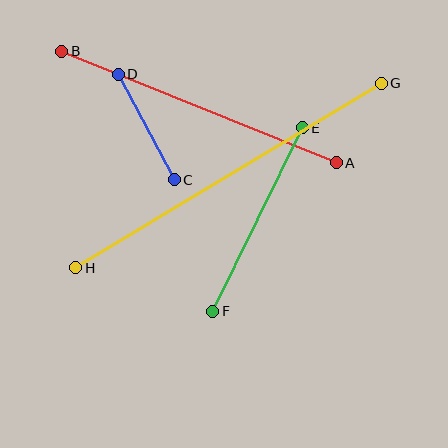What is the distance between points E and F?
The distance is approximately 204 pixels.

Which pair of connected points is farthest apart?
Points G and H are farthest apart.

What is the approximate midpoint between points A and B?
The midpoint is at approximately (199, 107) pixels.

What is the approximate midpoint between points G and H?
The midpoint is at approximately (229, 175) pixels.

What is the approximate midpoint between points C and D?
The midpoint is at approximately (146, 127) pixels.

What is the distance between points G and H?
The distance is approximately 357 pixels.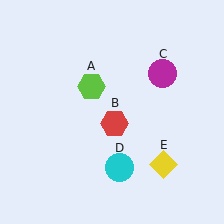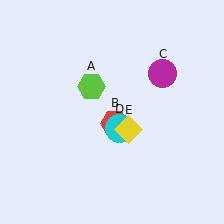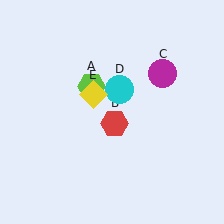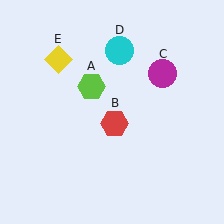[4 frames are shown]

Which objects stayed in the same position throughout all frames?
Lime hexagon (object A) and red hexagon (object B) and magenta circle (object C) remained stationary.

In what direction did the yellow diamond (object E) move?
The yellow diamond (object E) moved up and to the left.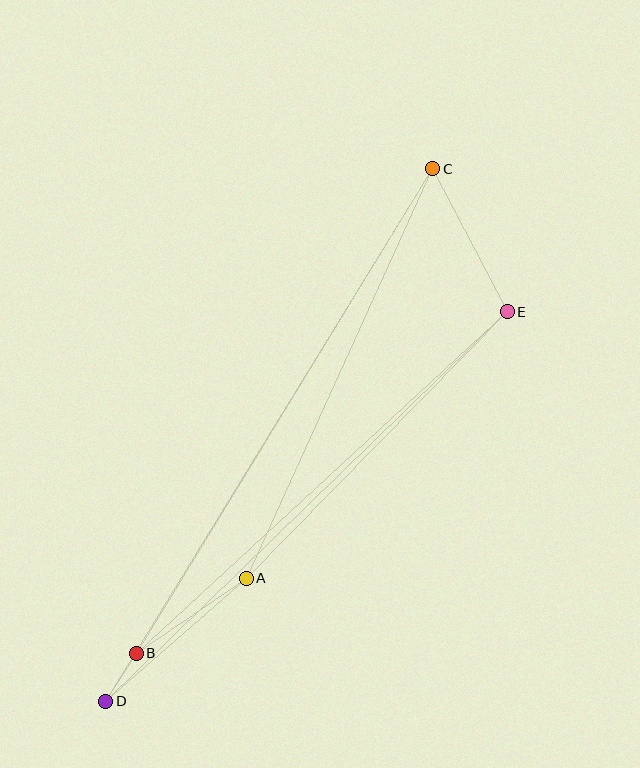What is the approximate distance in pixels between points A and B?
The distance between A and B is approximately 133 pixels.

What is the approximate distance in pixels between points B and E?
The distance between B and E is approximately 504 pixels.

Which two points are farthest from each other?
Points C and D are farthest from each other.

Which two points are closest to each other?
Points B and D are closest to each other.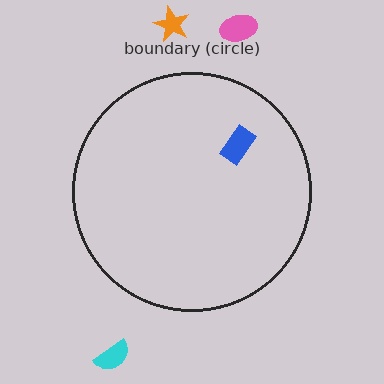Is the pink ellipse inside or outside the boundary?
Outside.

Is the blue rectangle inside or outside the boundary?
Inside.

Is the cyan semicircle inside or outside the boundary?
Outside.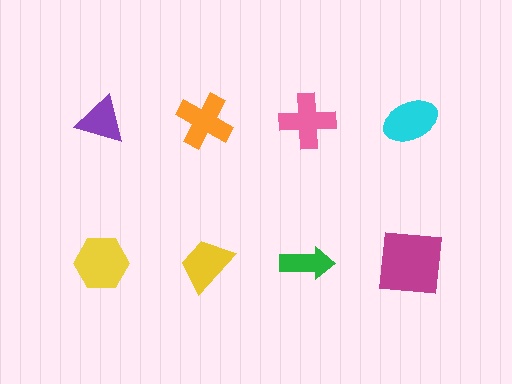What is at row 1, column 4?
A cyan ellipse.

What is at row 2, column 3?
A green arrow.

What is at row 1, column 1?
A purple triangle.